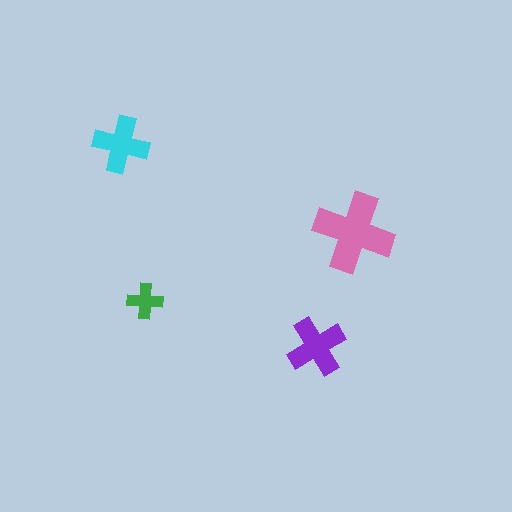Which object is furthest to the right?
The pink cross is rightmost.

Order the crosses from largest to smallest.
the pink one, the purple one, the cyan one, the green one.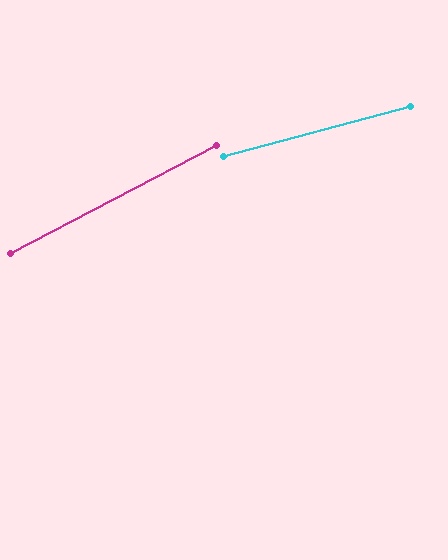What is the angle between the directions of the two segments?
Approximately 13 degrees.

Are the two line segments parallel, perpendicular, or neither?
Neither parallel nor perpendicular — they differ by about 13°.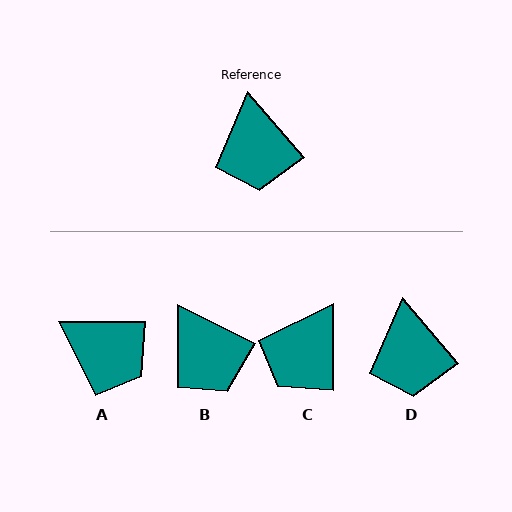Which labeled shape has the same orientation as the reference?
D.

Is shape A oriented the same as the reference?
No, it is off by about 49 degrees.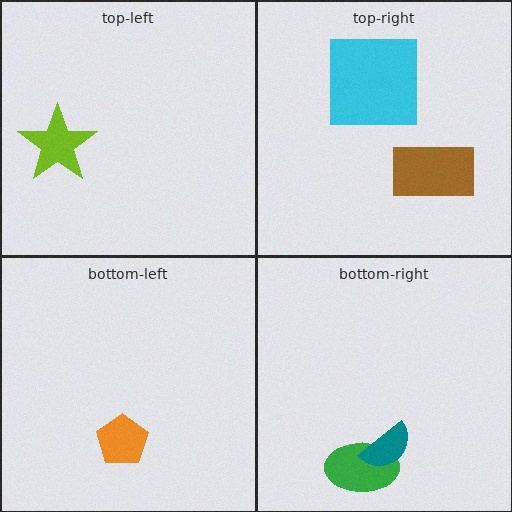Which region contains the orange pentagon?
The bottom-left region.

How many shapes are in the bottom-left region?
1.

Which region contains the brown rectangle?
The top-right region.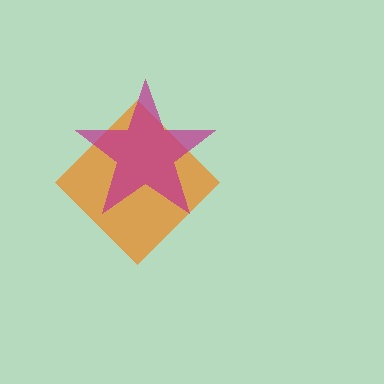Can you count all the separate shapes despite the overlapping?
Yes, there are 2 separate shapes.